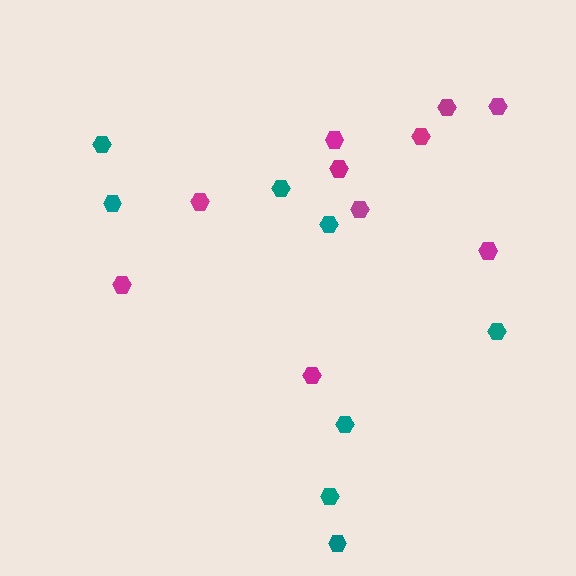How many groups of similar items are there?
There are 2 groups: one group of magenta hexagons (10) and one group of teal hexagons (8).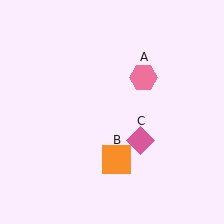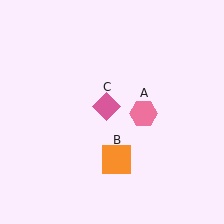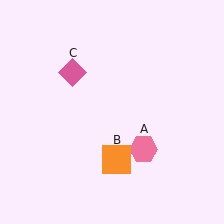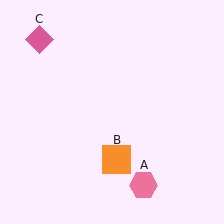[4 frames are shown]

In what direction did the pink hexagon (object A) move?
The pink hexagon (object A) moved down.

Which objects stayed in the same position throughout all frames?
Orange square (object B) remained stationary.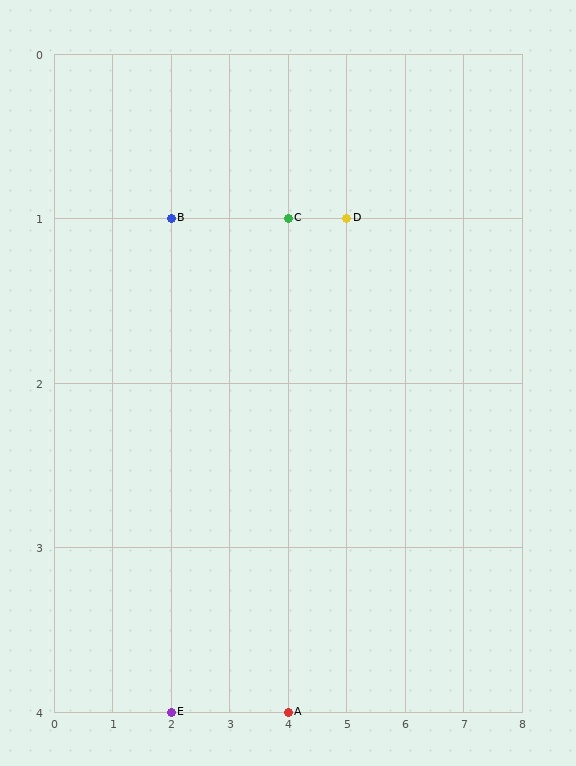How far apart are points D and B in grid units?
Points D and B are 3 columns apart.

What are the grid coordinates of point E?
Point E is at grid coordinates (2, 4).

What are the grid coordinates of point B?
Point B is at grid coordinates (2, 1).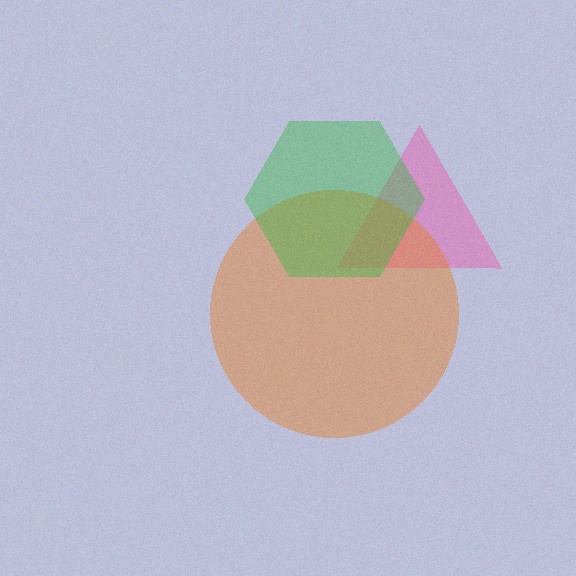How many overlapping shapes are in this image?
There are 3 overlapping shapes in the image.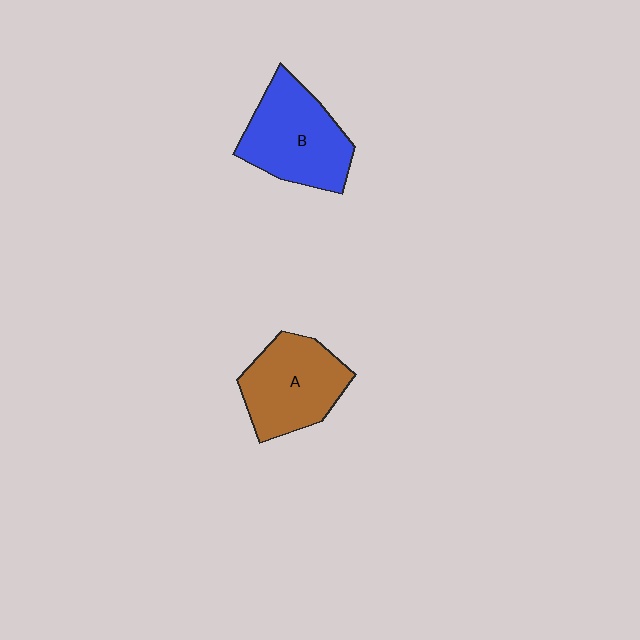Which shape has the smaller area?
Shape A (brown).